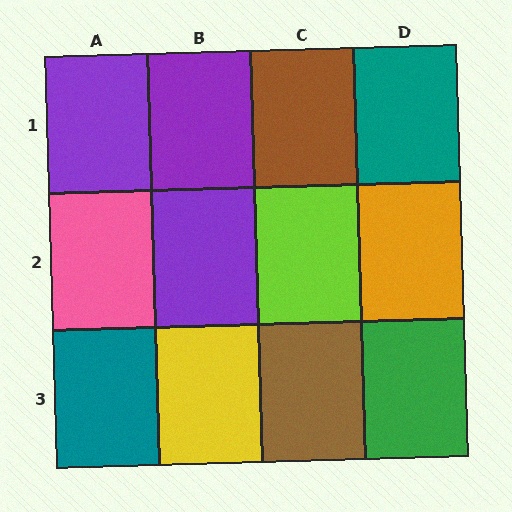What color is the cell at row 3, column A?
Teal.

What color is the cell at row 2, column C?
Lime.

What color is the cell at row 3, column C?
Brown.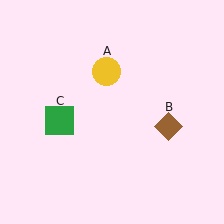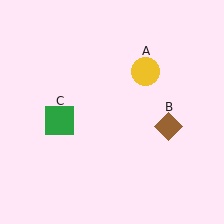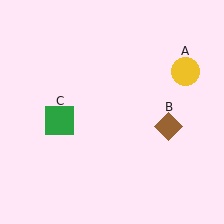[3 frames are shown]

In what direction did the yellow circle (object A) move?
The yellow circle (object A) moved right.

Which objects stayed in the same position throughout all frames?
Brown diamond (object B) and green square (object C) remained stationary.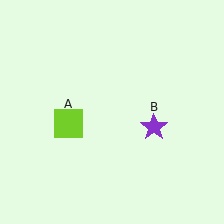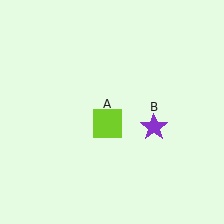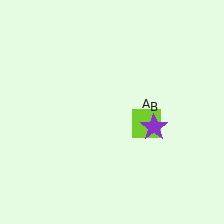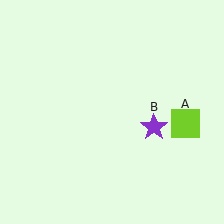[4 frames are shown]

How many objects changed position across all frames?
1 object changed position: lime square (object A).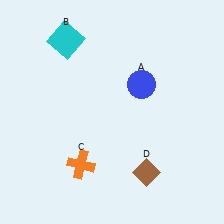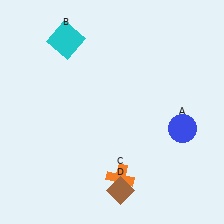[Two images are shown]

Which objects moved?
The objects that moved are: the blue circle (A), the orange cross (C), the brown diamond (D).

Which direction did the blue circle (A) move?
The blue circle (A) moved down.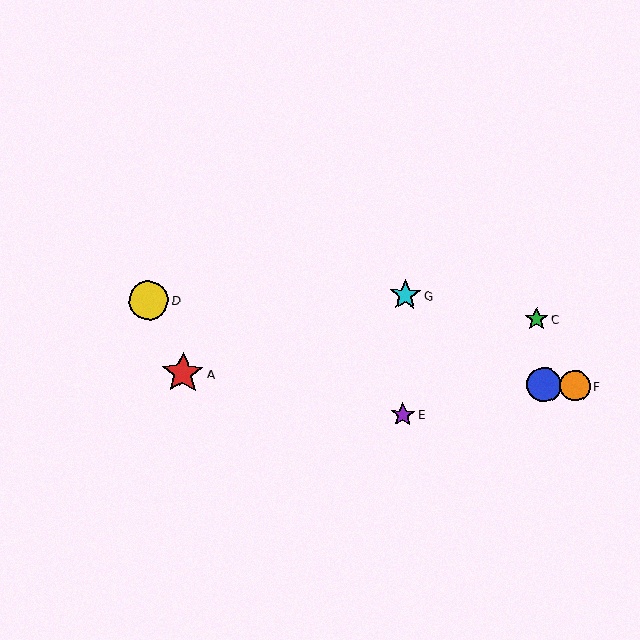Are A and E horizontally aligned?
No, A is at y≈373 and E is at y≈415.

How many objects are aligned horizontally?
3 objects (A, B, F) are aligned horizontally.